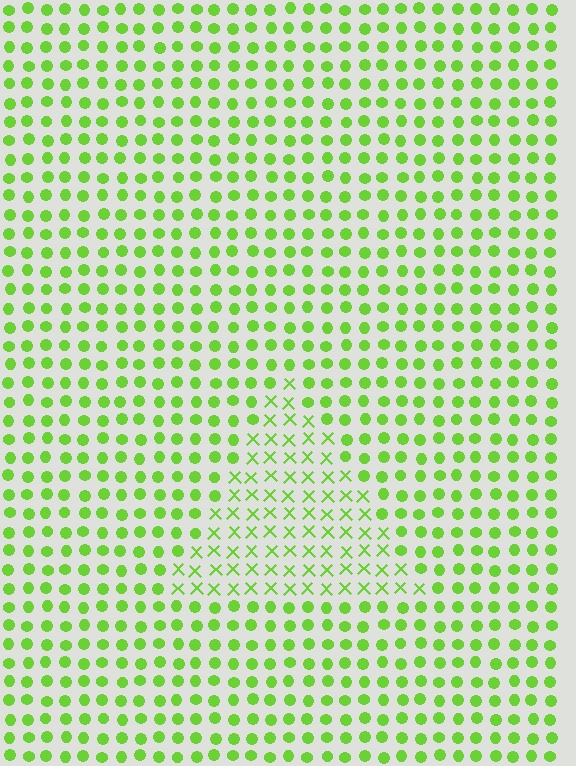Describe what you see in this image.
The image is filled with small lime elements arranged in a uniform grid. A triangle-shaped region contains X marks, while the surrounding area contains circles. The boundary is defined purely by the change in element shape.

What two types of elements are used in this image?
The image uses X marks inside the triangle region and circles outside it.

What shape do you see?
I see a triangle.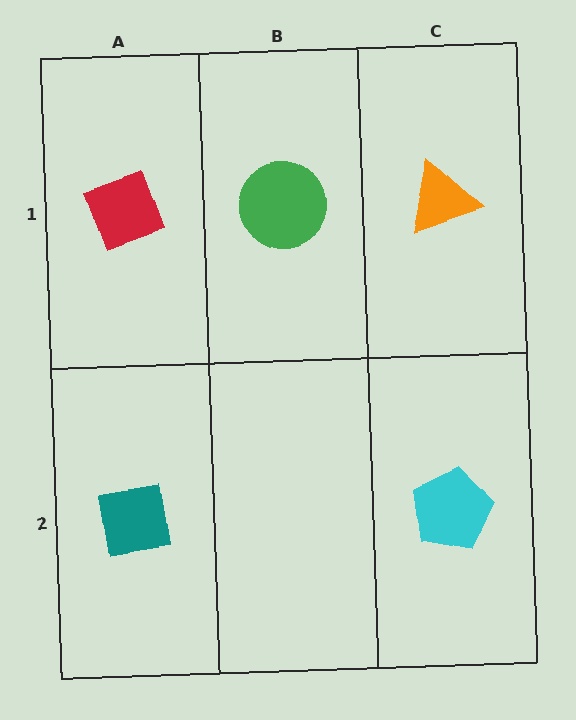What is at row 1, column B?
A green circle.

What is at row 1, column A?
A red diamond.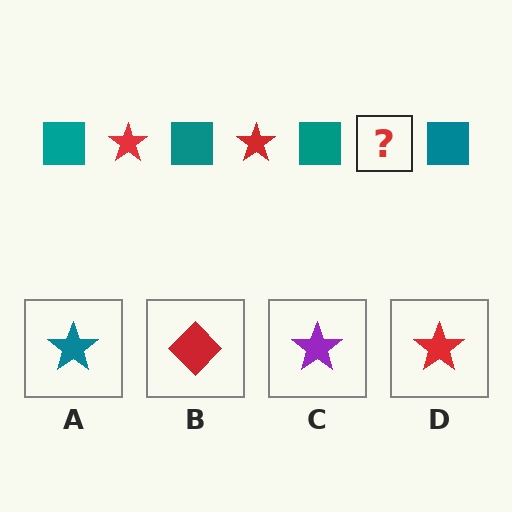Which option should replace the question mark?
Option D.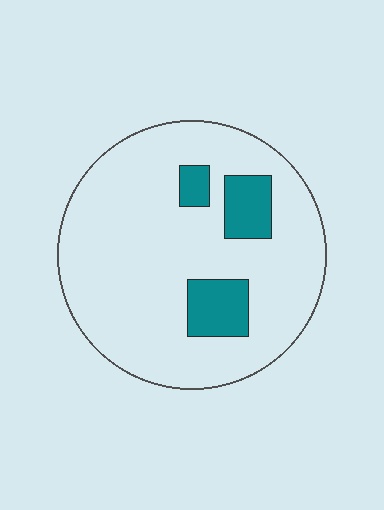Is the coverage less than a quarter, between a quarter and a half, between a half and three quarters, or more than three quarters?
Less than a quarter.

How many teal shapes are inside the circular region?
3.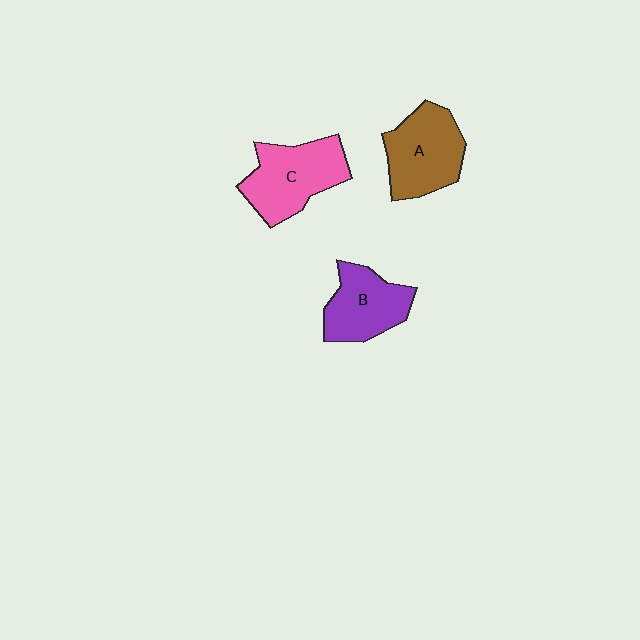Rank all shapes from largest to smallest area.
From largest to smallest: C (pink), A (brown), B (purple).